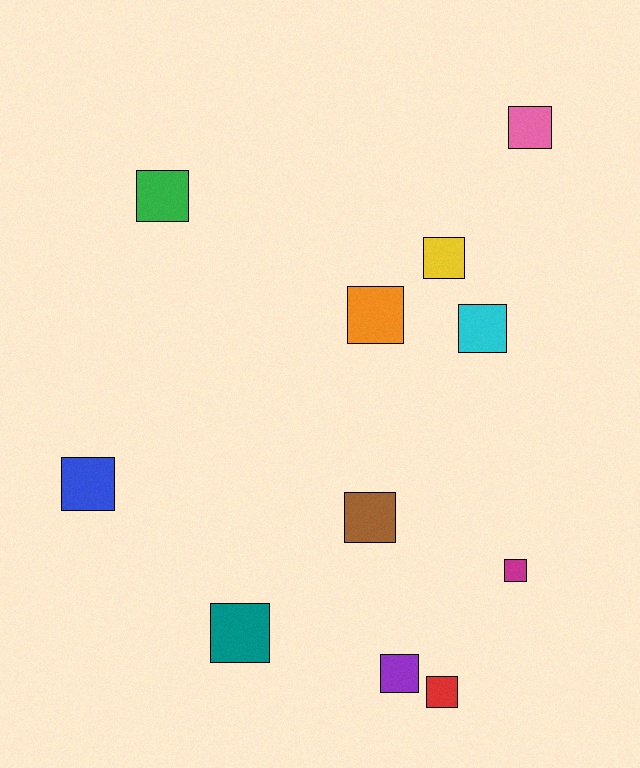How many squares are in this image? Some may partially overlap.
There are 11 squares.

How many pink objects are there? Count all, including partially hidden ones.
There is 1 pink object.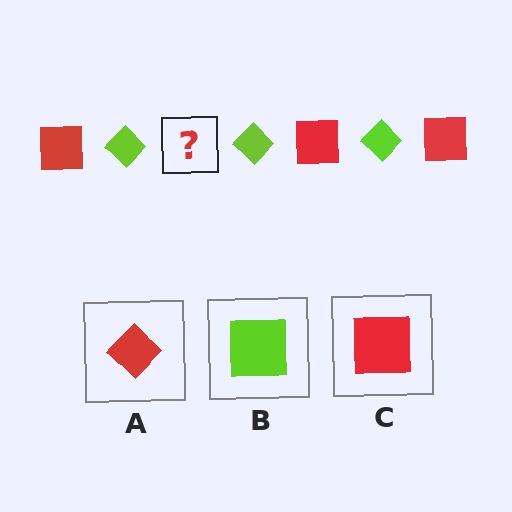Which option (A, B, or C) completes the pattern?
C.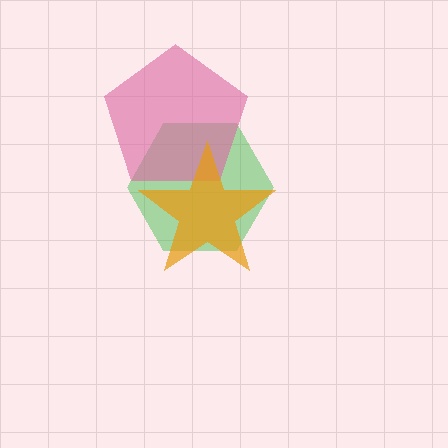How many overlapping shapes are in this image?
There are 3 overlapping shapes in the image.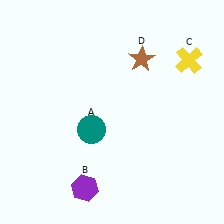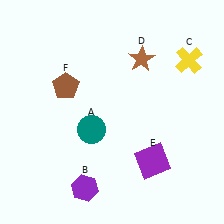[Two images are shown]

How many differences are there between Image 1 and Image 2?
There are 2 differences between the two images.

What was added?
A purple square (E), a brown pentagon (F) were added in Image 2.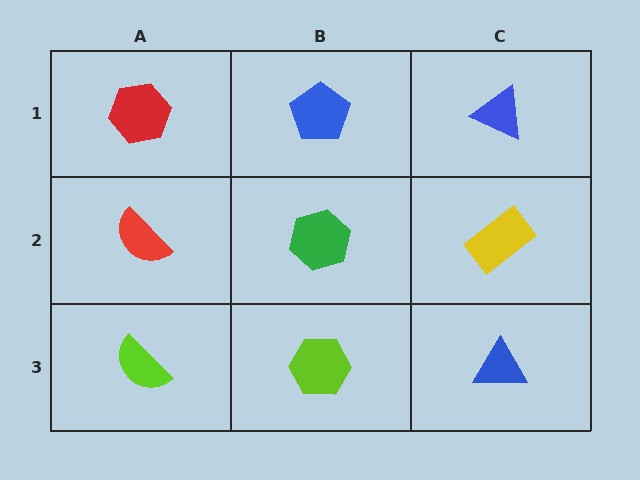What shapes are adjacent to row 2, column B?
A blue pentagon (row 1, column B), a lime hexagon (row 3, column B), a red semicircle (row 2, column A), a yellow rectangle (row 2, column C).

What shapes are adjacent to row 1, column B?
A green hexagon (row 2, column B), a red hexagon (row 1, column A), a blue triangle (row 1, column C).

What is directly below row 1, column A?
A red semicircle.